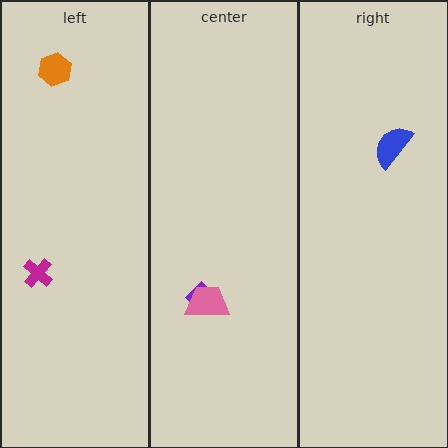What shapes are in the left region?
The magenta cross, the orange hexagon.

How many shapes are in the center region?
2.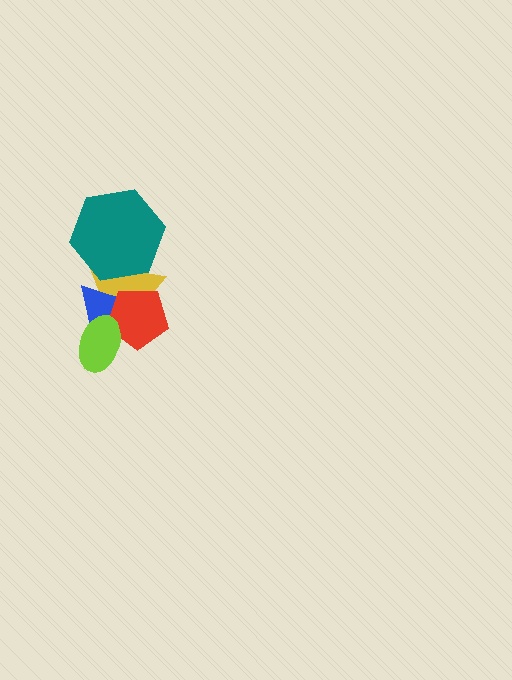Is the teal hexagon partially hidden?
No, no other shape covers it.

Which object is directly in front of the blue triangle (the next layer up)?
The red pentagon is directly in front of the blue triangle.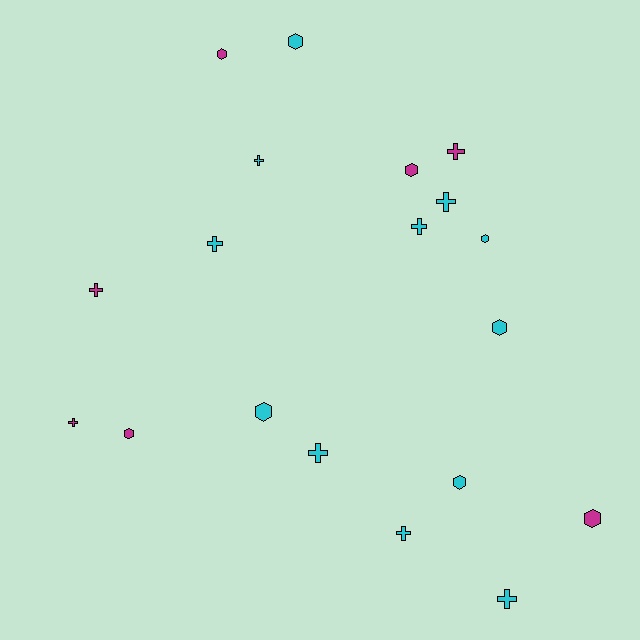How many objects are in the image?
There are 19 objects.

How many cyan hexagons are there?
There are 5 cyan hexagons.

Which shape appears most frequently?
Cross, with 10 objects.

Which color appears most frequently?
Cyan, with 12 objects.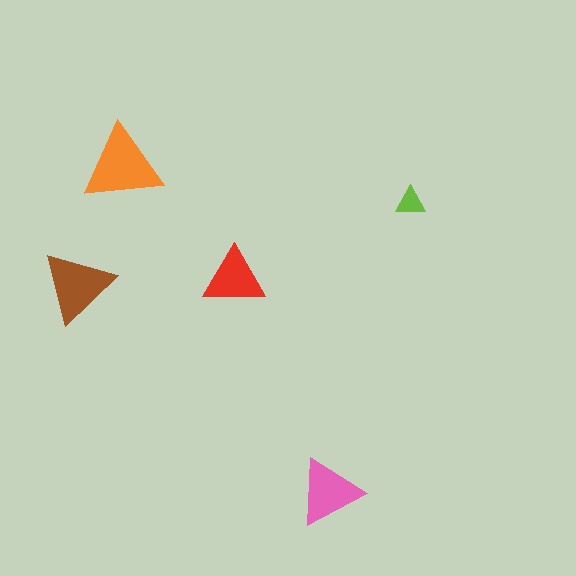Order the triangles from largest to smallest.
the orange one, the brown one, the pink one, the red one, the lime one.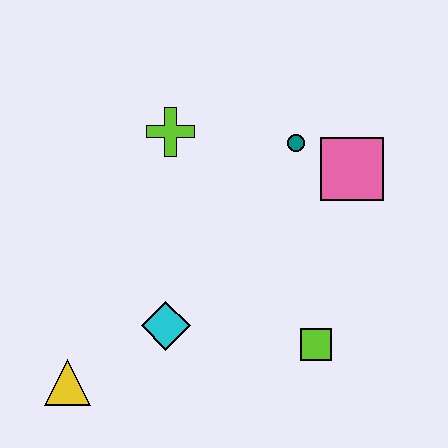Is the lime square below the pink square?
Yes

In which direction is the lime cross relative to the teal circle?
The lime cross is to the left of the teal circle.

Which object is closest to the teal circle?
The pink square is closest to the teal circle.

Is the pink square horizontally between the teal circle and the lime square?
No